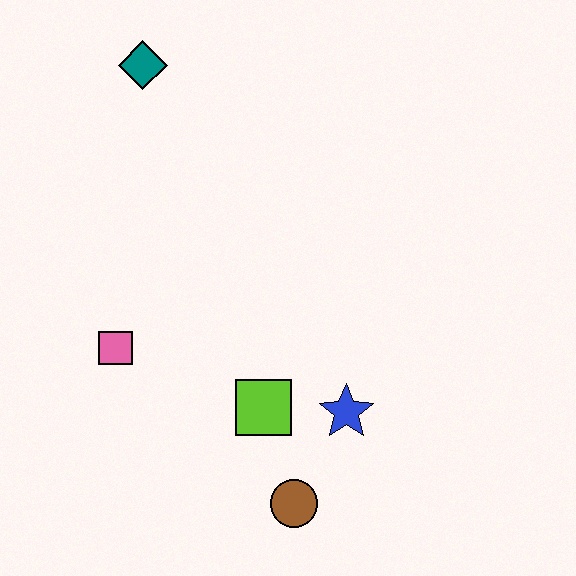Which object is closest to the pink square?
The lime square is closest to the pink square.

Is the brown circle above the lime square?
No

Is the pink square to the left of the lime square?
Yes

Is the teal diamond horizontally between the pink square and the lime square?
Yes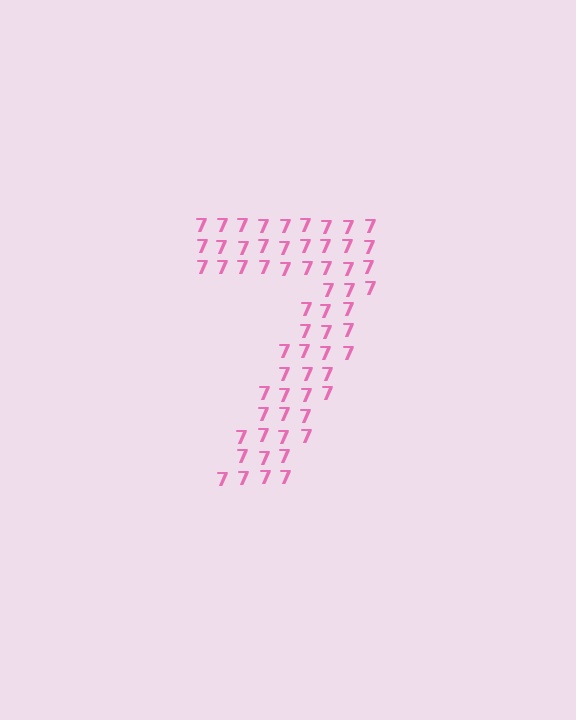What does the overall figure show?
The overall figure shows the digit 7.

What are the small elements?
The small elements are digit 7's.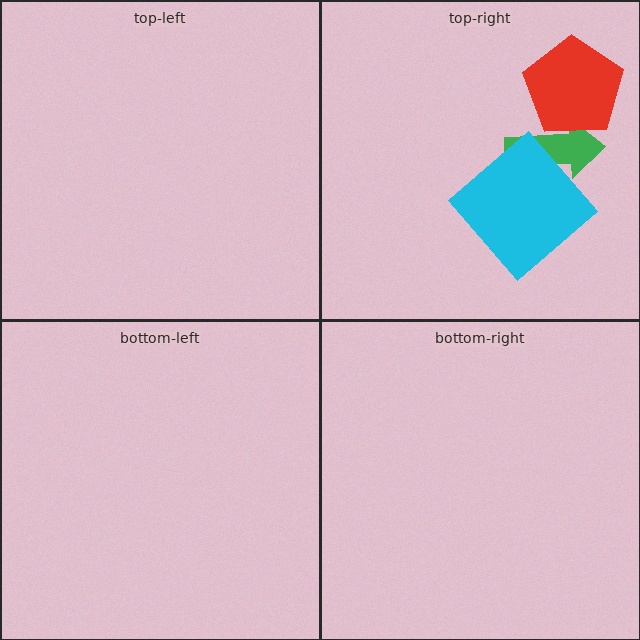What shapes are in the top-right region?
The green arrow, the red pentagon, the cyan diamond.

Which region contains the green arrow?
The top-right region.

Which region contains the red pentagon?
The top-right region.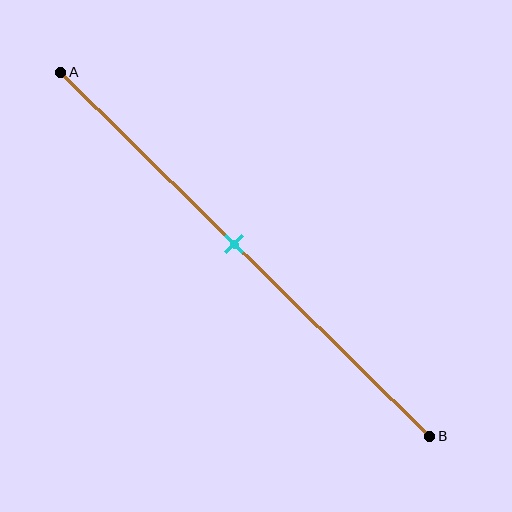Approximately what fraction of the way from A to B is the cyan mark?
The cyan mark is approximately 45% of the way from A to B.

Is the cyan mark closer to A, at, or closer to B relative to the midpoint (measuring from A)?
The cyan mark is approximately at the midpoint of segment AB.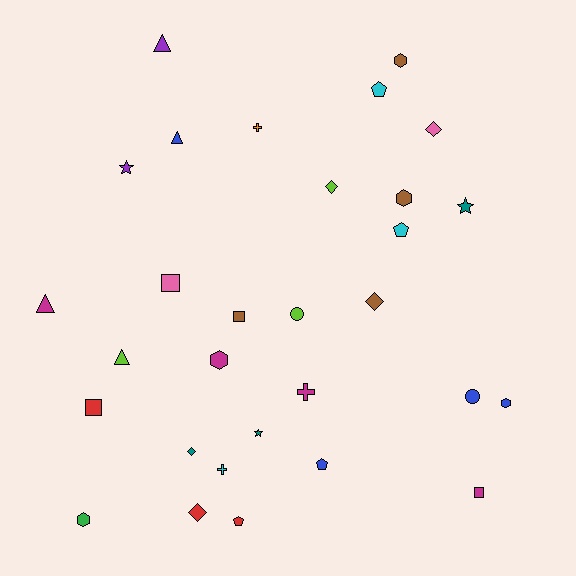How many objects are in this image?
There are 30 objects.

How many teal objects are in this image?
There are 3 teal objects.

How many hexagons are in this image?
There are 5 hexagons.